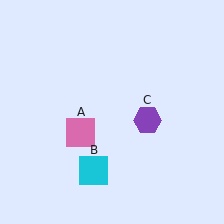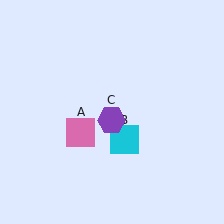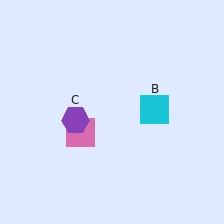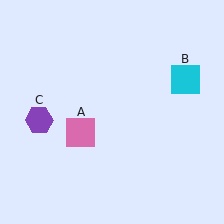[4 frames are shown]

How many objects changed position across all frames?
2 objects changed position: cyan square (object B), purple hexagon (object C).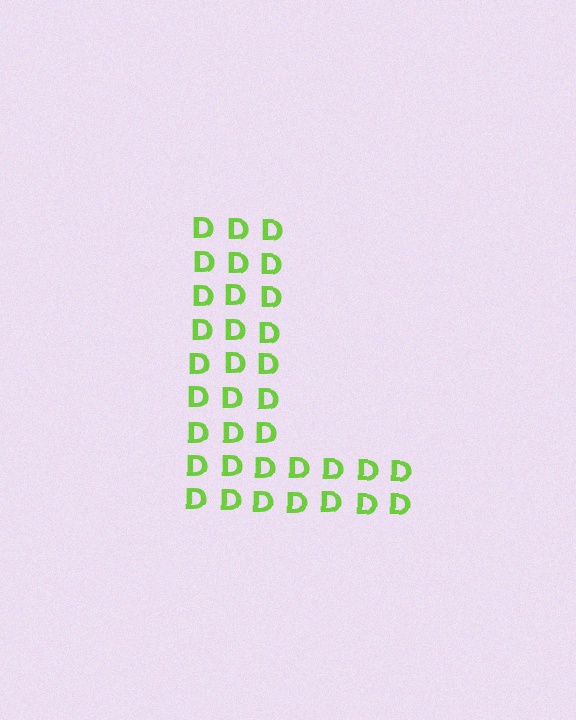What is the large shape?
The large shape is the letter L.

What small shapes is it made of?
It is made of small letter D's.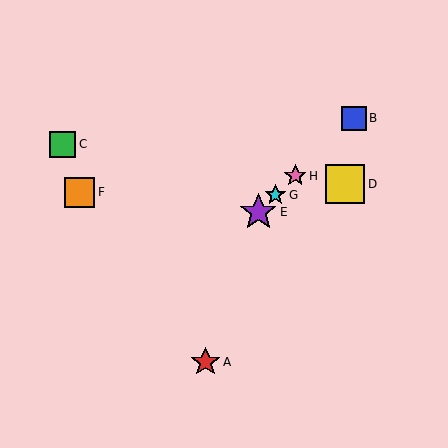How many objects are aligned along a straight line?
4 objects (B, E, G, H) are aligned along a straight line.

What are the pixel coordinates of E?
Object E is at (258, 212).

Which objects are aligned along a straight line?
Objects B, E, G, H are aligned along a straight line.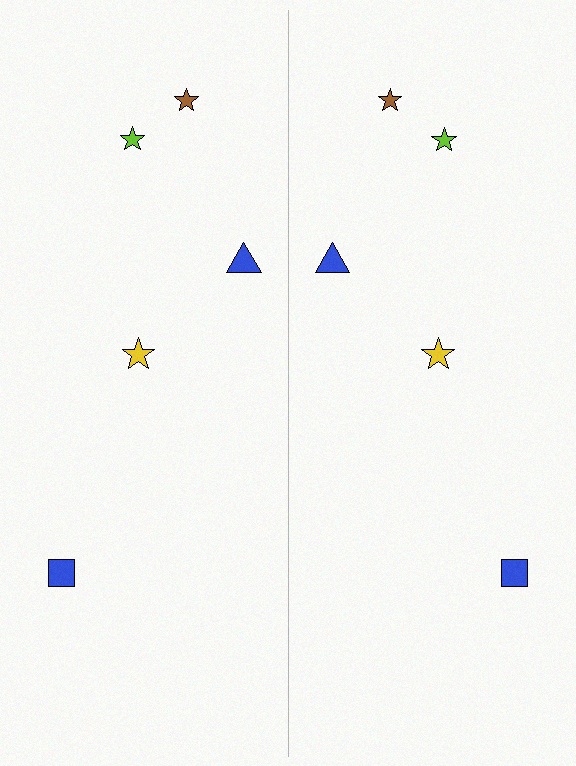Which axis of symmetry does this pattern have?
The pattern has a vertical axis of symmetry running through the center of the image.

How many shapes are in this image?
There are 10 shapes in this image.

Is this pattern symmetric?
Yes, this pattern has bilateral (reflection) symmetry.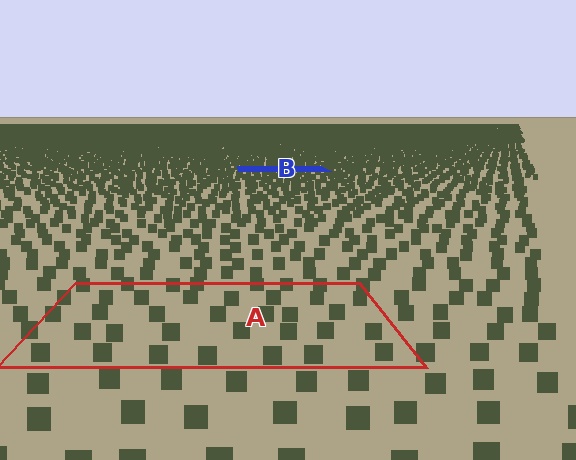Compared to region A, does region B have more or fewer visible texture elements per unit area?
Region B has more texture elements per unit area — they are packed more densely because it is farther away.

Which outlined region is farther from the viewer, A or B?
Region B is farther from the viewer — the texture elements inside it appear smaller and more densely packed.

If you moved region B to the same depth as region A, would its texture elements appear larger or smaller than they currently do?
They would appear larger. At a closer depth, the same texture elements are projected at a bigger on-screen size.